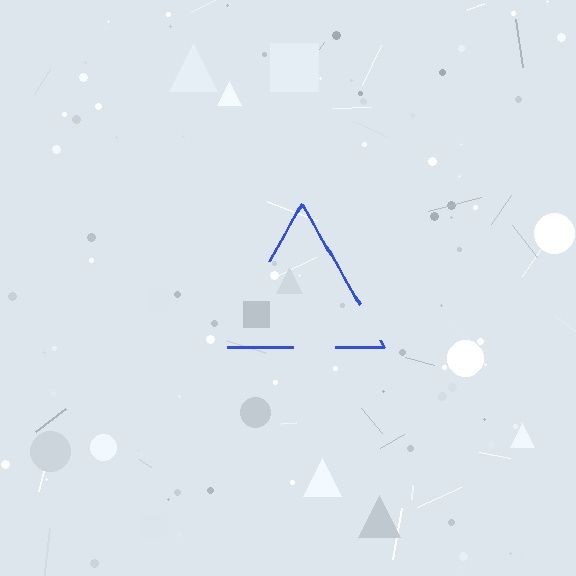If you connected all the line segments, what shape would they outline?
They would outline a triangle.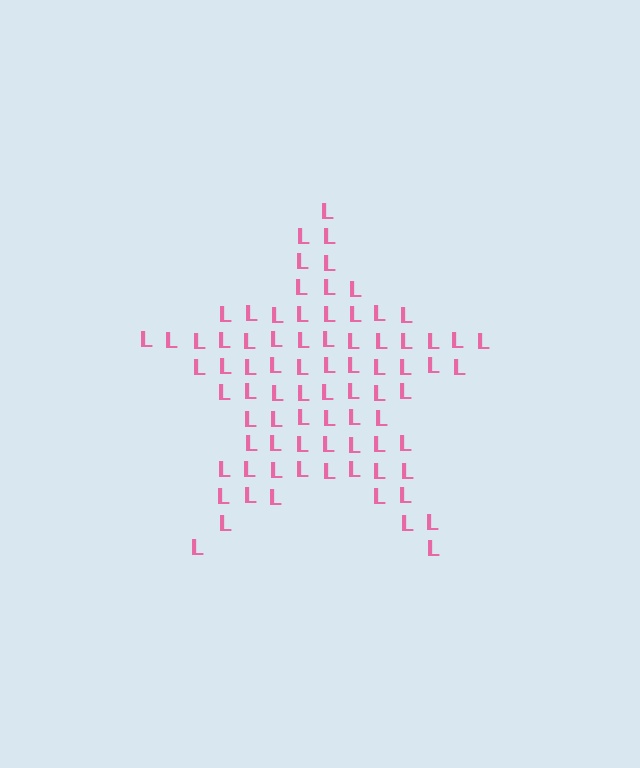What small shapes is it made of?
It is made of small letter L's.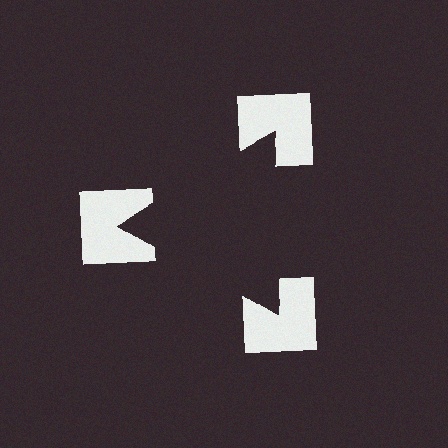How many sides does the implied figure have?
3 sides.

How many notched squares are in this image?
There are 3 — one at each vertex of the illusory triangle.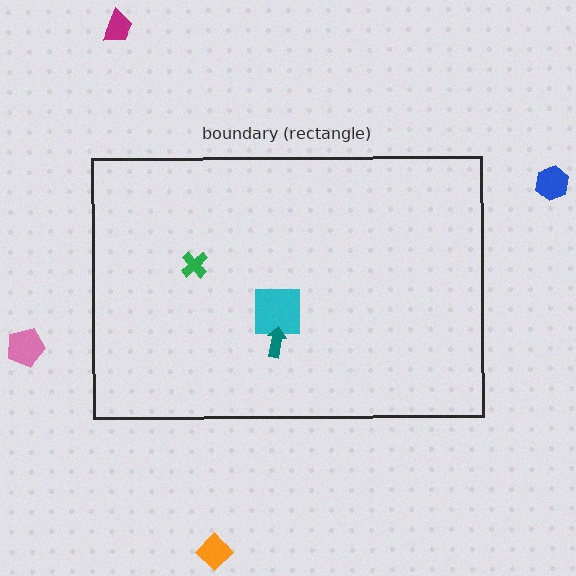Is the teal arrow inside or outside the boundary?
Inside.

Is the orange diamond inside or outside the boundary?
Outside.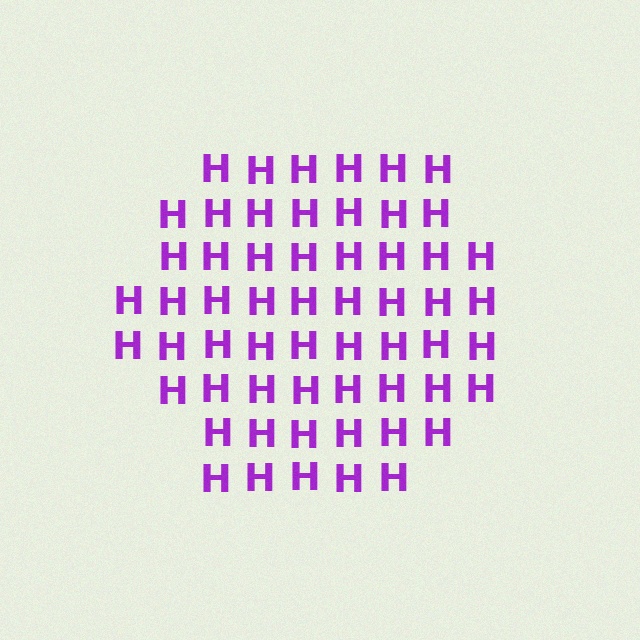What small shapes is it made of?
It is made of small letter H's.